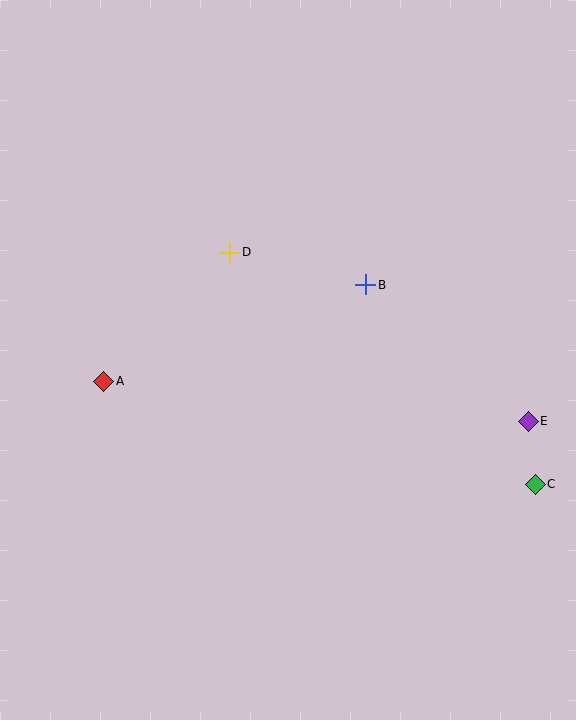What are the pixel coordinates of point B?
Point B is at (366, 285).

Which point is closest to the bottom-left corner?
Point A is closest to the bottom-left corner.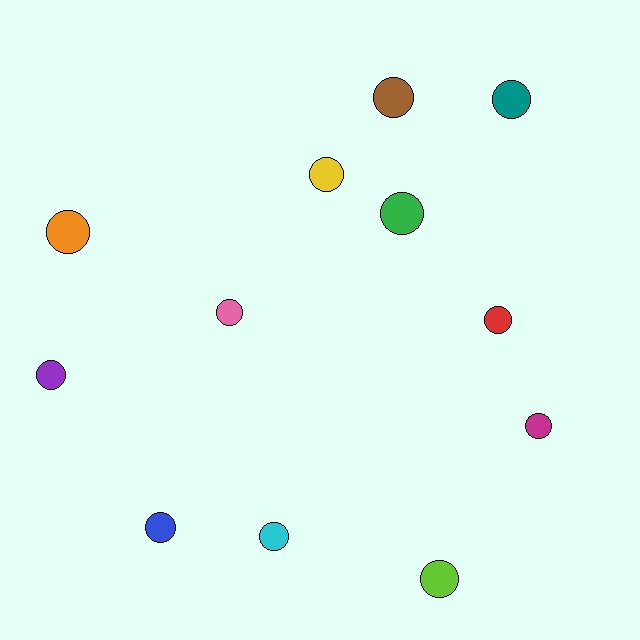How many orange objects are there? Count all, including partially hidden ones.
There is 1 orange object.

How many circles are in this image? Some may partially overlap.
There are 12 circles.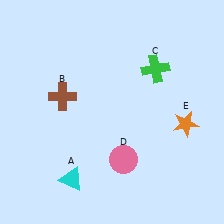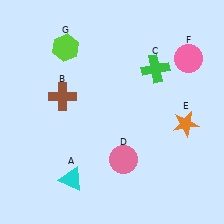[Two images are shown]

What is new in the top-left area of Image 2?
A lime hexagon (G) was added in the top-left area of Image 2.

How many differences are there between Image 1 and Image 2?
There are 2 differences between the two images.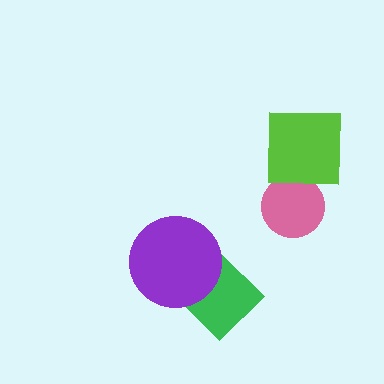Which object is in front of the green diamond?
The purple circle is in front of the green diamond.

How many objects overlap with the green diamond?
1 object overlaps with the green diamond.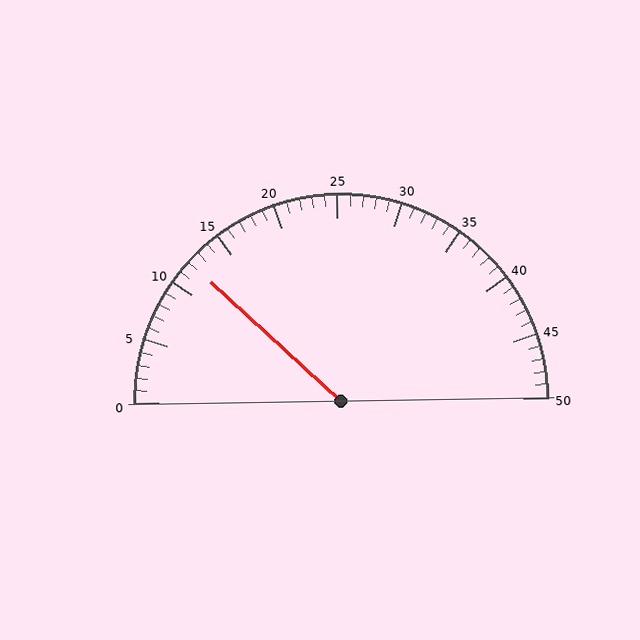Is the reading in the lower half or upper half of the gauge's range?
The reading is in the lower half of the range (0 to 50).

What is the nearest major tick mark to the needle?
The nearest major tick mark is 10.